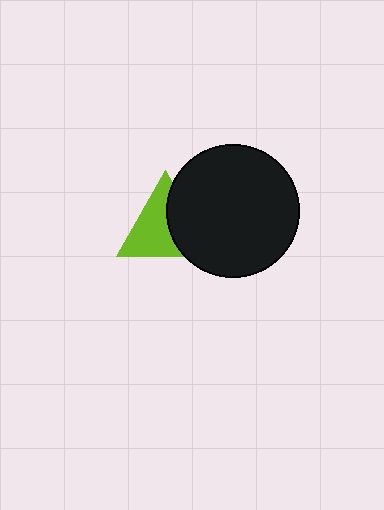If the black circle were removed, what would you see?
You would see the complete lime triangle.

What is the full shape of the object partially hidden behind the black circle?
The partially hidden object is a lime triangle.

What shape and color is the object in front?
The object in front is a black circle.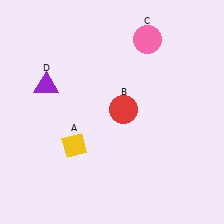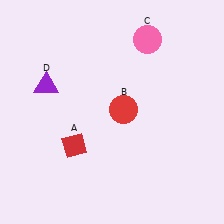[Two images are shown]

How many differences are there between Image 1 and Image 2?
There is 1 difference between the two images.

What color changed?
The diamond (A) changed from yellow in Image 1 to red in Image 2.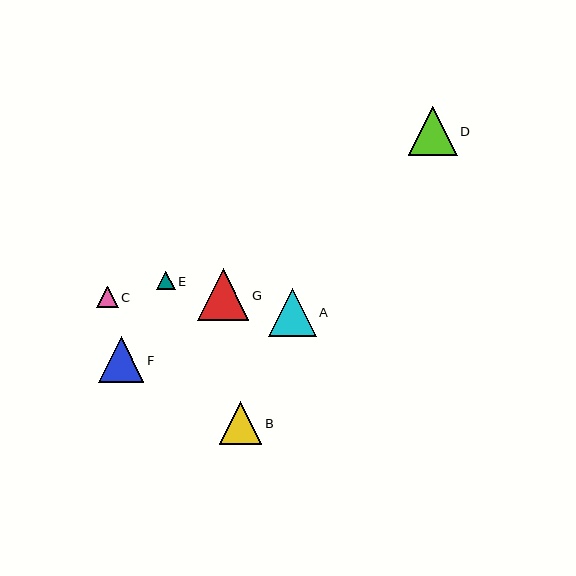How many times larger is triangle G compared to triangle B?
Triangle G is approximately 1.2 times the size of triangle B.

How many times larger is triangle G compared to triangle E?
Triangle G is approximately 2.7 times the size of triangle E.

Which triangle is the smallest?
Triangle E is the smallest with a size of approximately 19 pixels.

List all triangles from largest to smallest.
From largest to smallest: G, D, A, F, B, C, E.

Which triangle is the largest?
Triangle G is the largest with a size of approximately 51 pixels.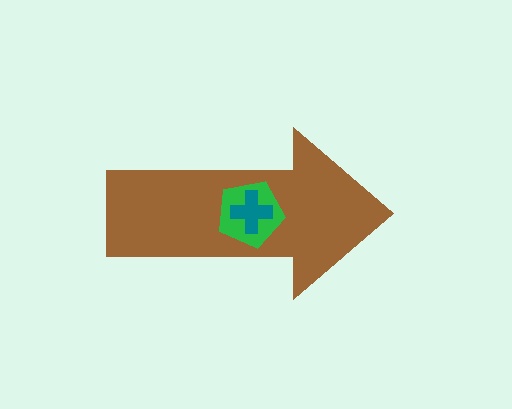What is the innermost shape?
The teal cross.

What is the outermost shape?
The brown arrow.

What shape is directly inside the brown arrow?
The green pentagon.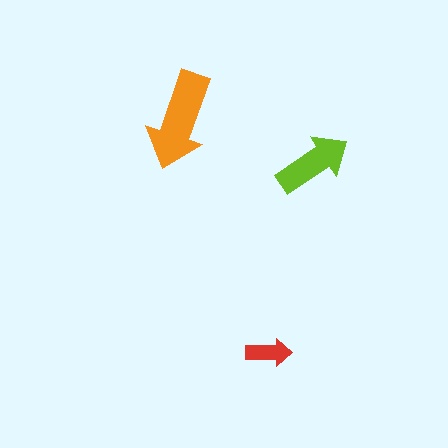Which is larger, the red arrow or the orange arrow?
The orange one.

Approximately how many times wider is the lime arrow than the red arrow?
About 1.5 times wider.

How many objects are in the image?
There are 3 objects in the image.